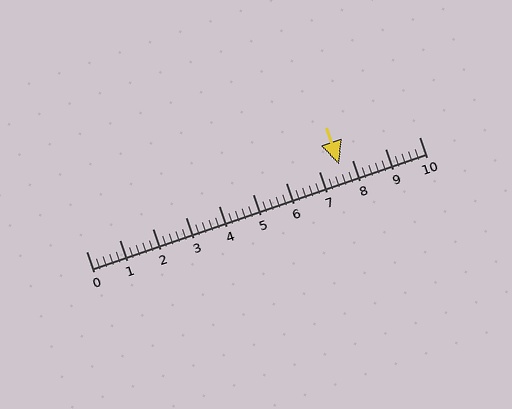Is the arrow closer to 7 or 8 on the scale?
The arrow is closer to 8.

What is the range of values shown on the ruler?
The ruler shows values from 0 to 10.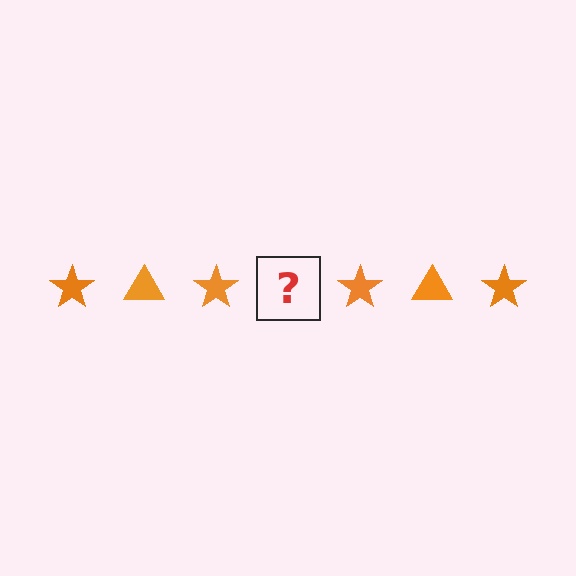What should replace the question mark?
The question mark should be replaced with an orange triangle.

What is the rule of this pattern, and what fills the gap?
The rule is that the pattern cycles through star, triangle shapes in orange. The gap should be filled with an orange triangle.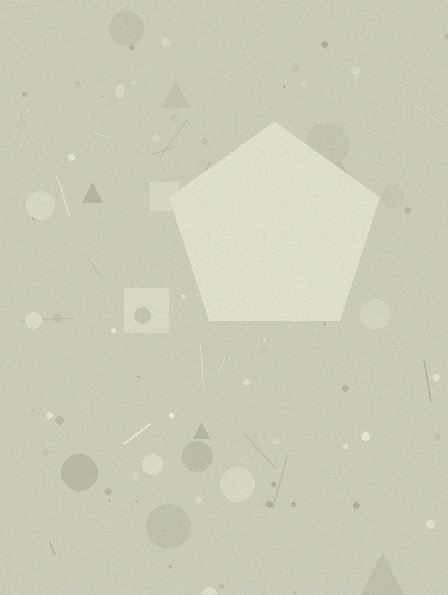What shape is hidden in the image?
A pentagon is hidden in the image.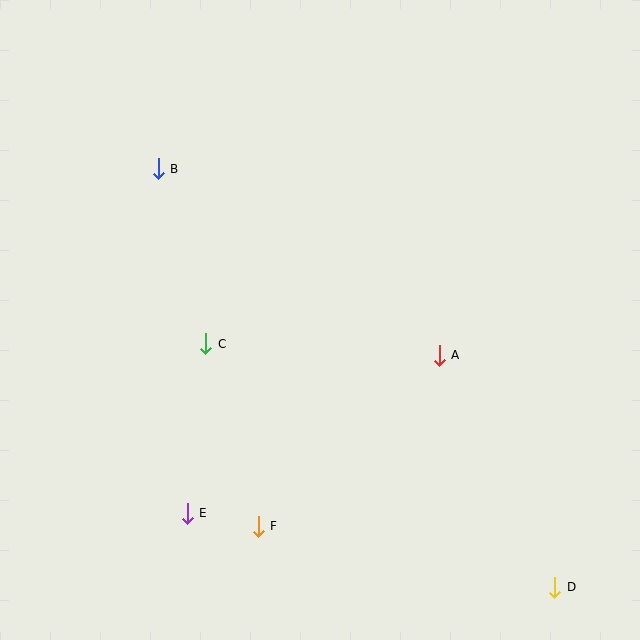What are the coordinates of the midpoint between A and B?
The midpoint between A and B is at (299, 262).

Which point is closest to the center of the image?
Point C at (206, 344) is closest to the center.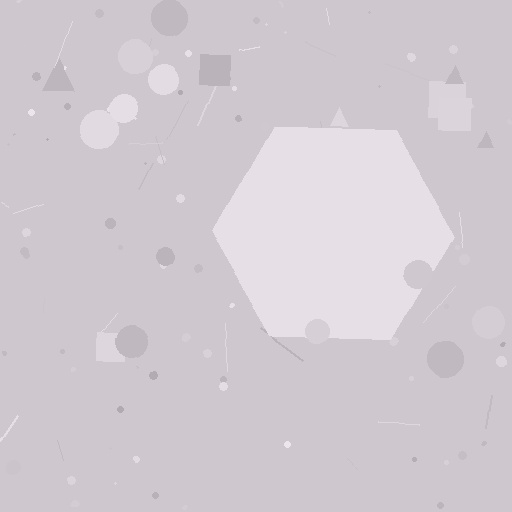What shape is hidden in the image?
A hexagon is hidden in the image.